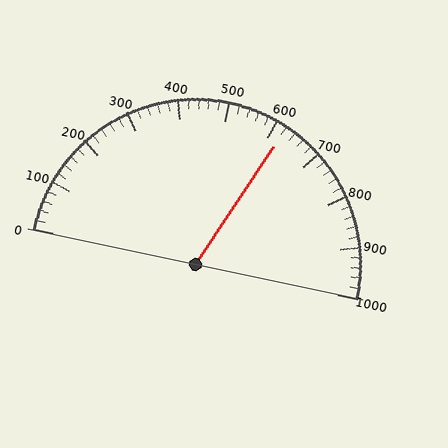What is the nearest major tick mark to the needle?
The nearest major tick mark is 600.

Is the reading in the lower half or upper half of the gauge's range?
The reading is in the upper half of the range (0 to 1000).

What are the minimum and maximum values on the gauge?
The gauge ranges from 0 to 1000.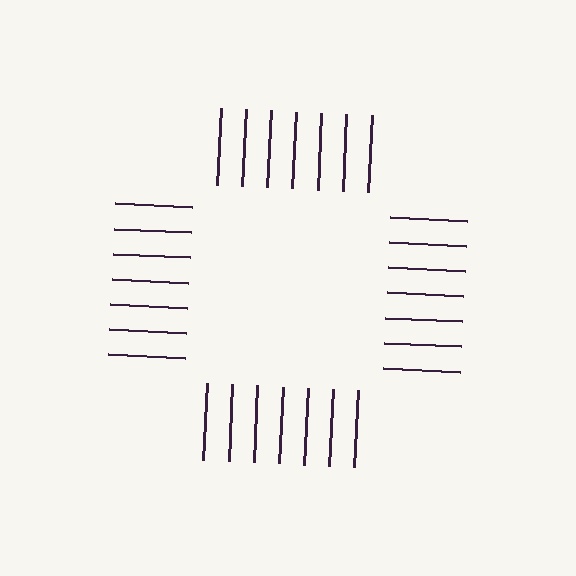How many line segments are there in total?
28 — 7 along each of the 4 edges.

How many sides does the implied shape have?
4 sides — the line-ends trace a square.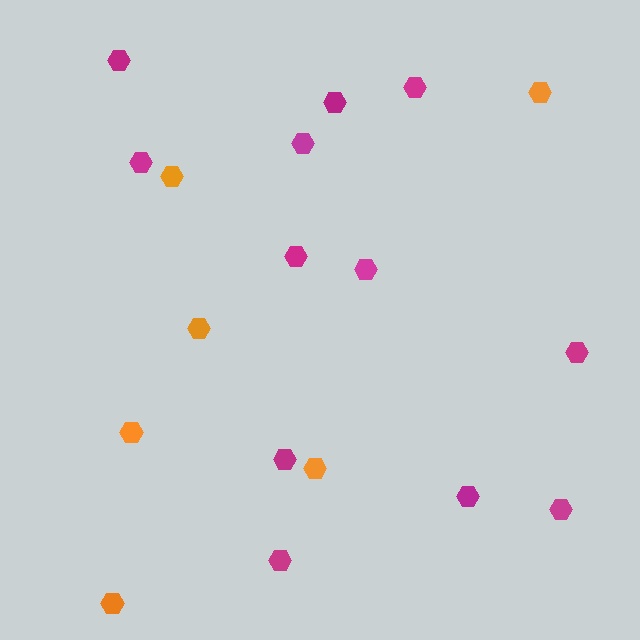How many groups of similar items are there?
There are 2 groups: one group of orange hexagons (6) and one group of magenta hexagons (12).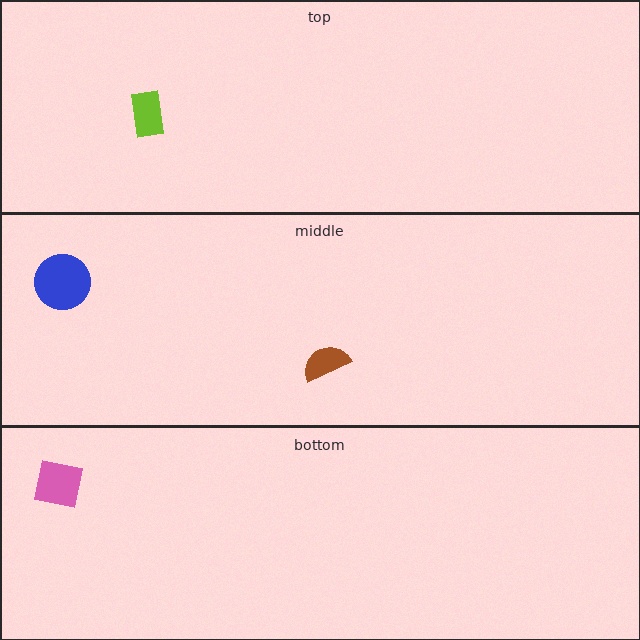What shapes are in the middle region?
The blue circle, the brown semicircle.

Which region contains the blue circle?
The middle region.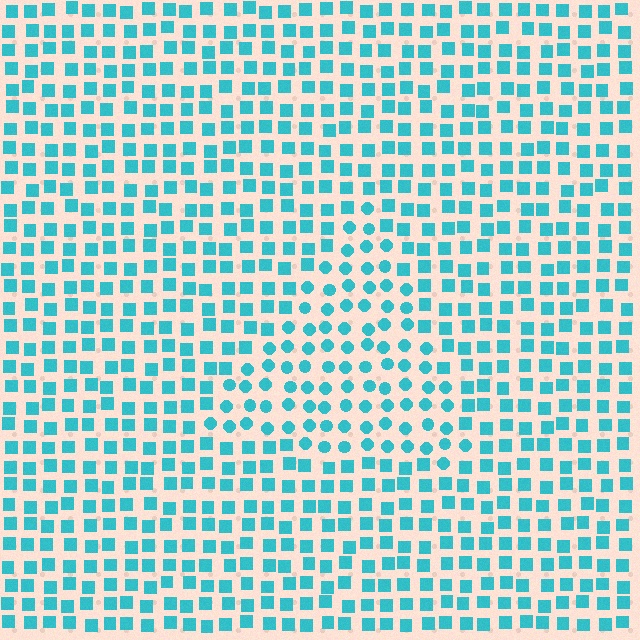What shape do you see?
I see a triangle.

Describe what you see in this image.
The image is filled with small cyan elements arranged in a uniform grid. A triangle-shaped region contains circles, while the surrounding area contains squares. The boundary is defined purely by the change in element shape.